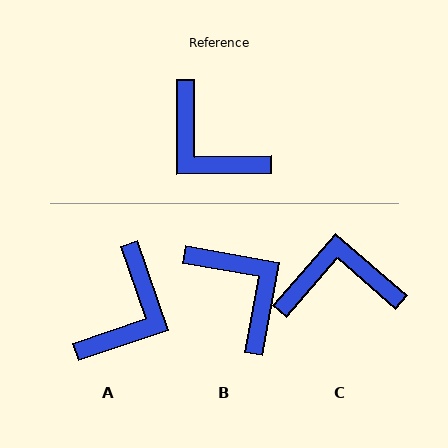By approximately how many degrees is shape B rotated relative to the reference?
Approximately 169 degrees counter-clockwise.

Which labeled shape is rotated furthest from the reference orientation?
B, about 169 degrees away.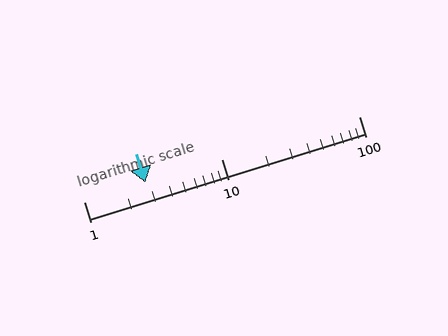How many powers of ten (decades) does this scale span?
The scale spans 2 decades, from 1 to 100.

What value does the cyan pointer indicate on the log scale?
The pointer indicates approximately 2.8.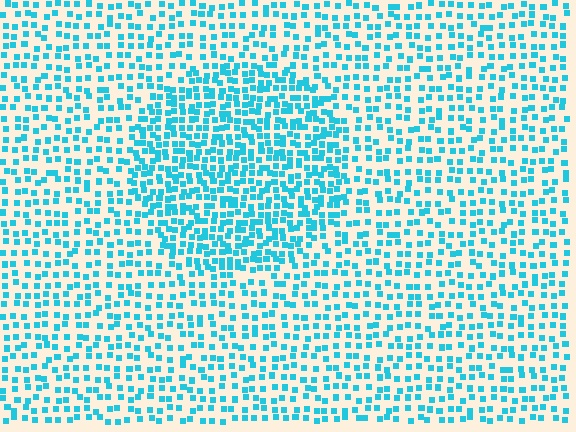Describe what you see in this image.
The image contains small cyan elements arranged at two different densities. A circle-shaped region is visible where the elements are more densely packed than the surrounding area.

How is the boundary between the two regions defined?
The boundary is defined by a change in element density (approximately 1.8x ratio). All elements are the same color, size, and shape.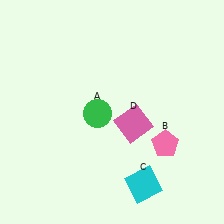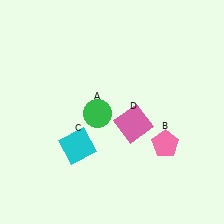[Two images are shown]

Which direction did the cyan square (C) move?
The cyan square (C) moved left.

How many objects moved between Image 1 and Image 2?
1 object moved between the two images.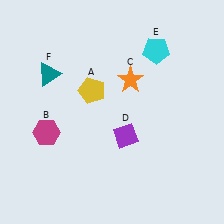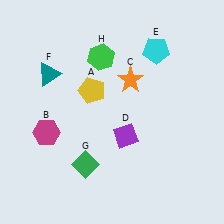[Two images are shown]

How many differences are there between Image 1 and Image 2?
There are 2 differences between the two images.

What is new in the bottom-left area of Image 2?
A green diamond (G) was added in the bottom-left area of Image 2.